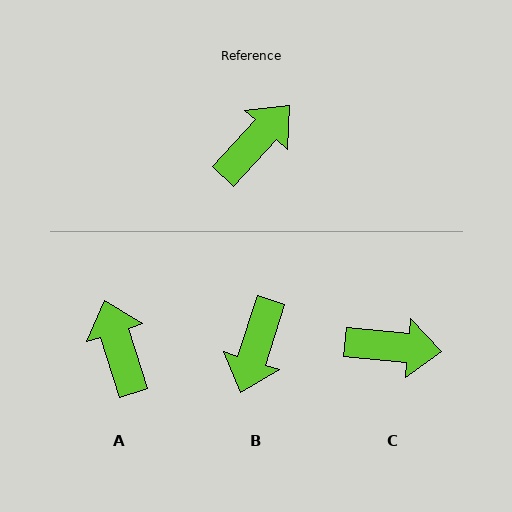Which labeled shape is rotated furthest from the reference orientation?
B, about 155 degrees away.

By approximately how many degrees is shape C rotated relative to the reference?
Approximately 53 degrees clockwise.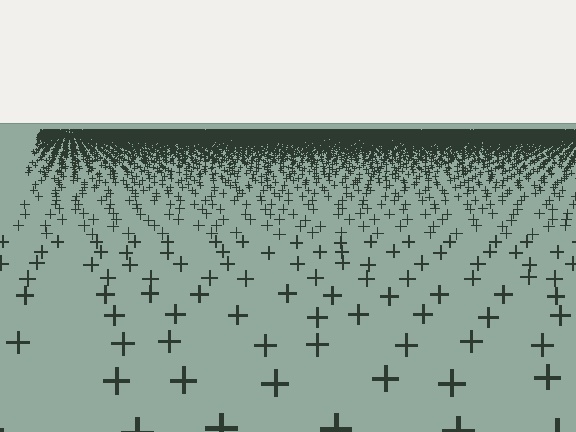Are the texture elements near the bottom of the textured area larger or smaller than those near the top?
Larger. Near the bottom, elements are closer to the viewer and appear at a bigger on-screen size.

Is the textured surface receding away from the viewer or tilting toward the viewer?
The surface is receding away from the viewer. Texture elements get smaller and denser toward the top.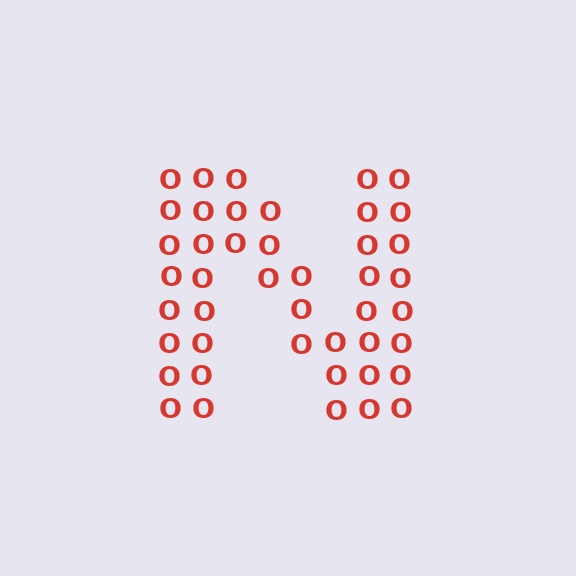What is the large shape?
The large shape is the letter N.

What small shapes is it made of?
It is made of small letter O's.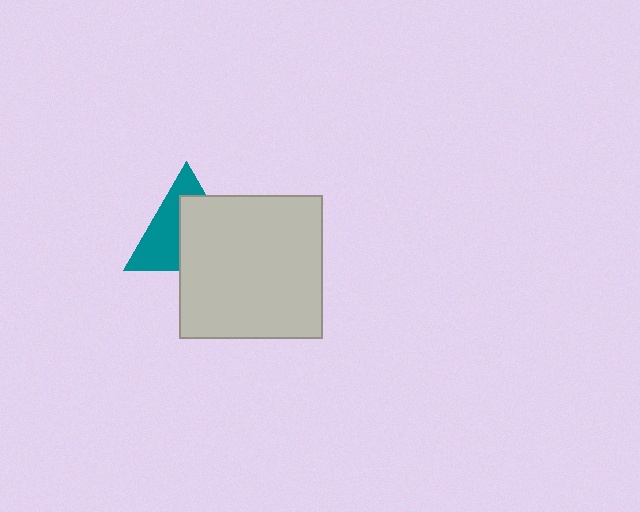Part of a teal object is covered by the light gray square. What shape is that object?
It is a triangle.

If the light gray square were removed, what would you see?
You would see the complete teal triangle.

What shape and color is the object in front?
The object in front is a light gray square.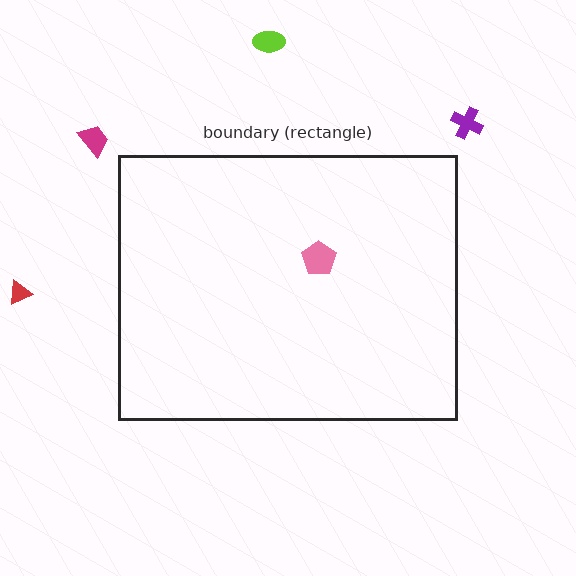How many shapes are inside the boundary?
1 inside, 4 outside.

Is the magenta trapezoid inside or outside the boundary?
Outside.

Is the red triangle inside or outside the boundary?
Outside.